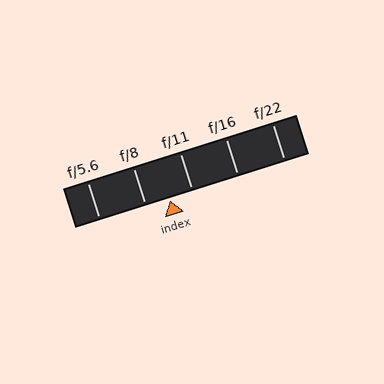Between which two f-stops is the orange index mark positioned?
The index mark is between f/8 and f/11.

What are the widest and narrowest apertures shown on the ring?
The widest aperture shown is f/5.6 and the narrowest is f/22.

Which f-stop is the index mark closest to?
The index mark is closest to f/11.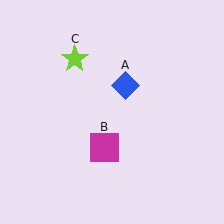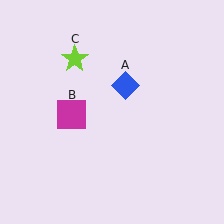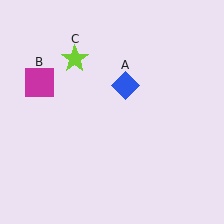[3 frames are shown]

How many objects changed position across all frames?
1 object changed position: magenta square (object B).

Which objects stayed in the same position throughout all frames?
Blue diamond (object A) and lime star (object C) remained stationary.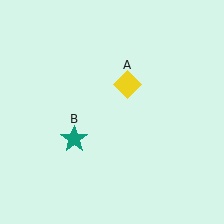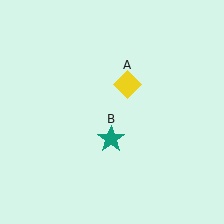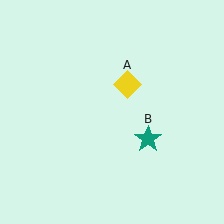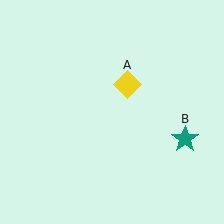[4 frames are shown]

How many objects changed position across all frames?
1 object changed position: teal star (object B).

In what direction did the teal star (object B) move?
The teal star (object B) moved right.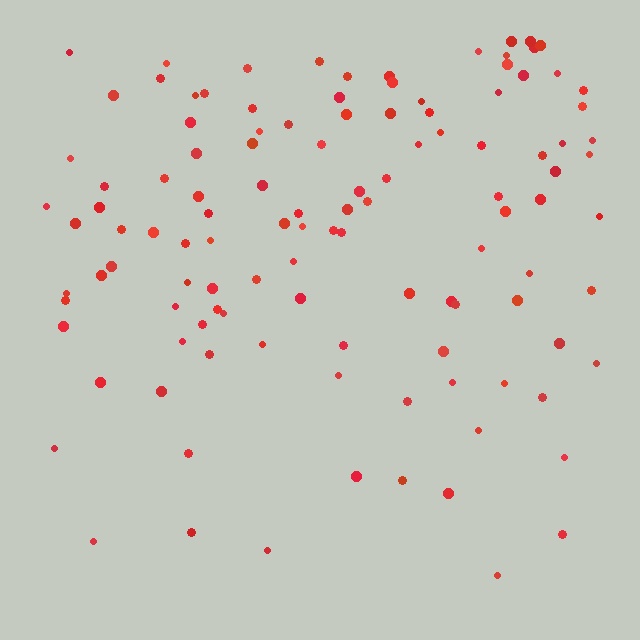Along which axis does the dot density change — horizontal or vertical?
Vertical.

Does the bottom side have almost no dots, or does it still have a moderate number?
Still a moderate number, just noticeably fewer than the top.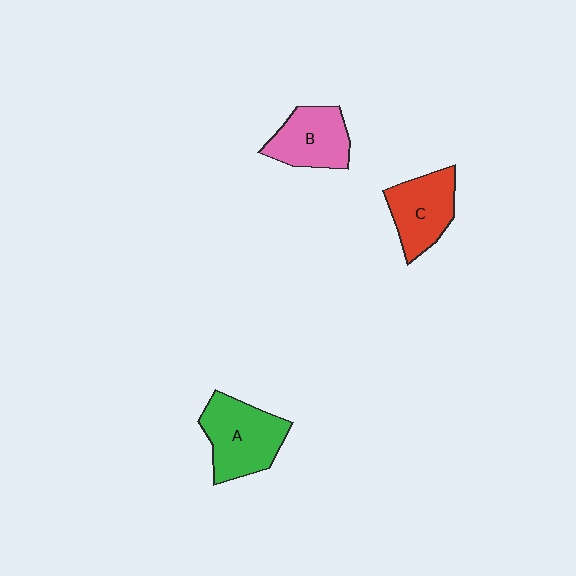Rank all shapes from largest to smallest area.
From largest to smallest: A (green), C (red), B (pink).